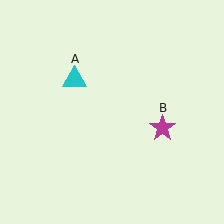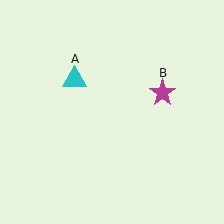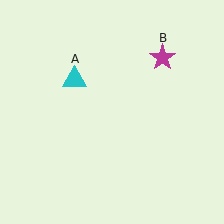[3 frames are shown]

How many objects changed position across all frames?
1 object changed position: magenta star (object B).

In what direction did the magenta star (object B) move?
The magenta star (object B) moved up.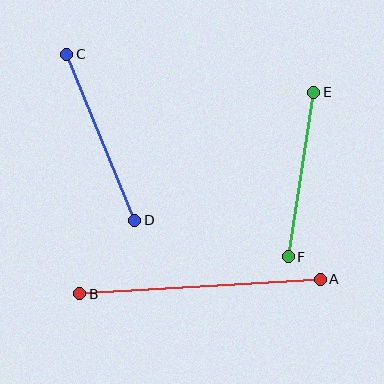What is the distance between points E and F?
The distance is approximately 166 pixels.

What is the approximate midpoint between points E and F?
The midpoint is at approximately (301, 174) pixels.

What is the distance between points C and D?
The distance is approximately 179 pixels.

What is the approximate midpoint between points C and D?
The midpoint is at approximately (101, 137) pixels.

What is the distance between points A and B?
The distance is approximately 241 pixels.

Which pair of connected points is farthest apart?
Points A and B are farthest apart.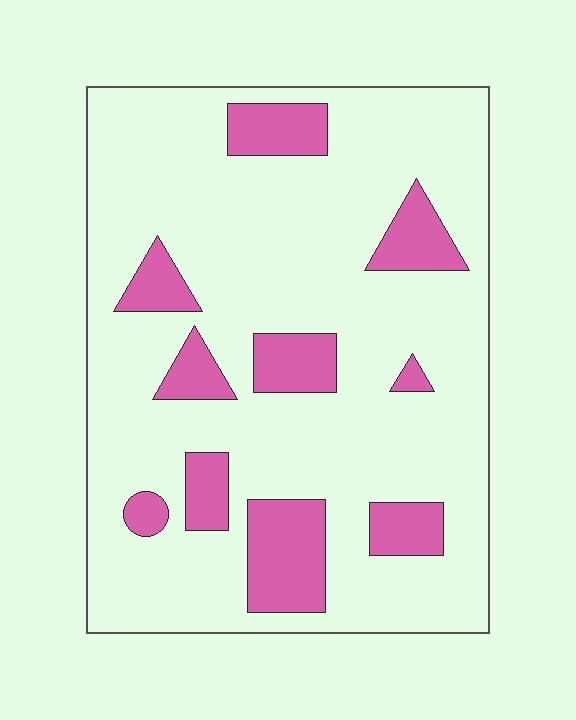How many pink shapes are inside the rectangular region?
10.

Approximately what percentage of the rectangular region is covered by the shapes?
Approximately 20%.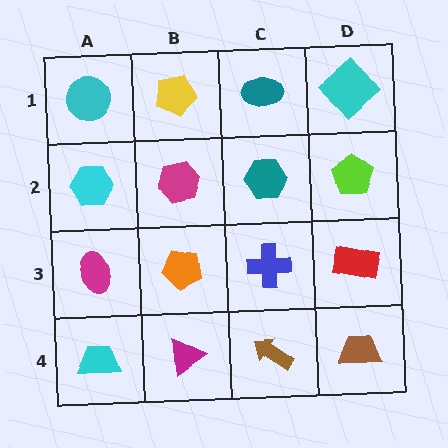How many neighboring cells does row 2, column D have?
3.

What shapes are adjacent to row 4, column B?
An orange pentagon (row 3, column B), a cyan trapezoid (row 4, column A), a brown arrow (row 4, column C).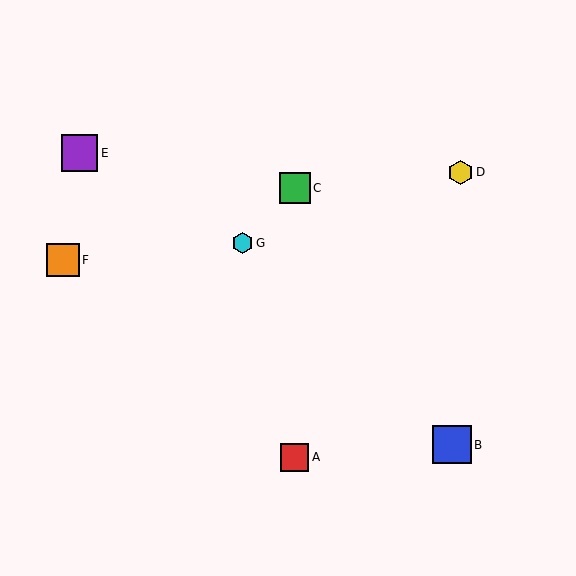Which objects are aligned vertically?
Objects A, C are aligned vertically.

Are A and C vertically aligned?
Yes, both are at x≈295.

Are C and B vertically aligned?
No, C is at x≈295 and B is at x≈452.